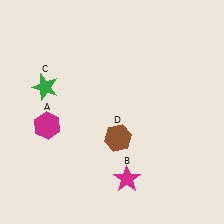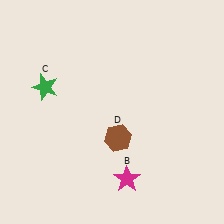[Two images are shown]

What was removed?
The magenta hexagon (A) was removed in Image 2.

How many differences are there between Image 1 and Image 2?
There is 1 difference between the two images.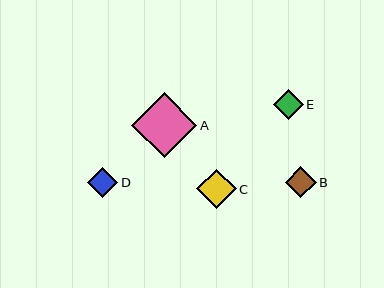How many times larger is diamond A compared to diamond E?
Diamond A is approximately 2.2 times the size of diamond E.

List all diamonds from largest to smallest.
From largest to smallest: A, C, B, D, E.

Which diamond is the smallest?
Diamond E is the smallest with a size of approximately 30 pixels.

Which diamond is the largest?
Diamond A is the largest with a size of approximately 66 pixels.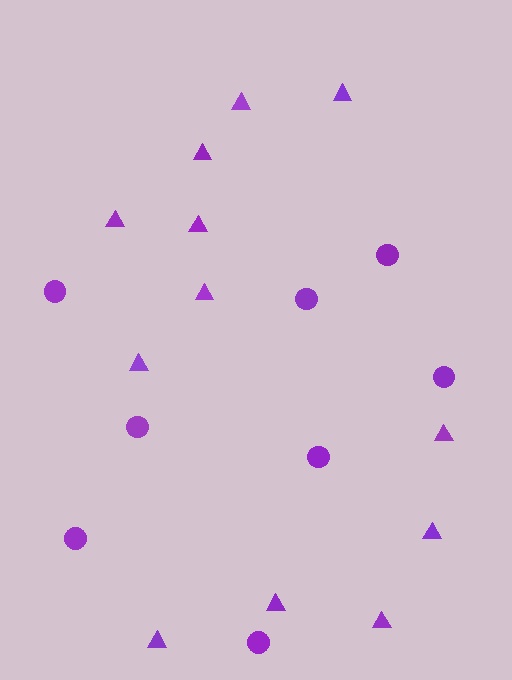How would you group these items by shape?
There are 2 groups: one group of circles (8) and one group of triangles (12).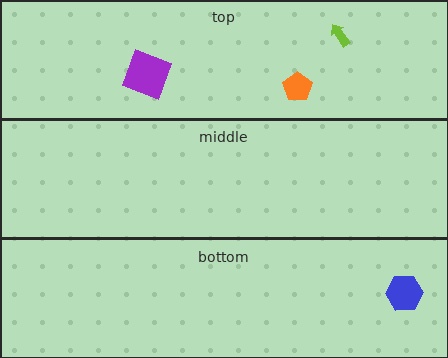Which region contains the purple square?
The top region.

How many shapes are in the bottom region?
1.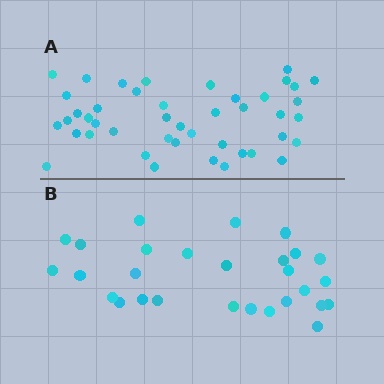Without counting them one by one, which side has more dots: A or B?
Region A (the top region) has more dots.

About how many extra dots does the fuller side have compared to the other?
Region A has approximately 15 more dots than region B.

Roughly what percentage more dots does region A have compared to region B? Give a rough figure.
About 55% more.